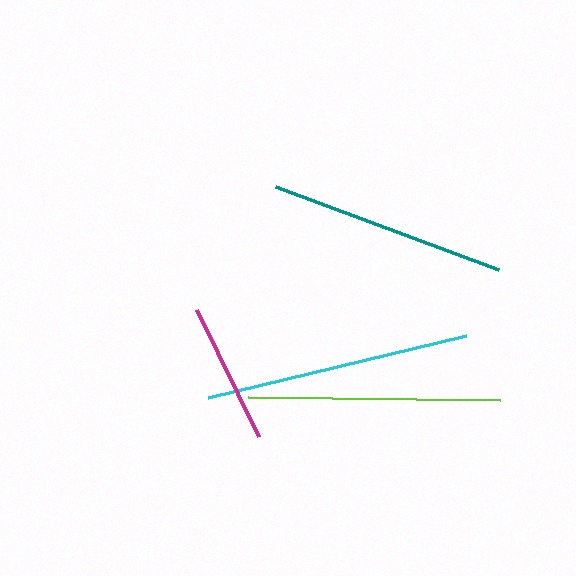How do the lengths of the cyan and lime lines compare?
The cyan and lime lines are approximately the same length.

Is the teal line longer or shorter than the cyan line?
The cyan line is longer than the teal line.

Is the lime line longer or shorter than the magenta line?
The lime line is longer than the magenta line.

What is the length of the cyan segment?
The cyan segment is approximately 266 pixels long.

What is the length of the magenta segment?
The magenta segment is approximately 141 pixels long.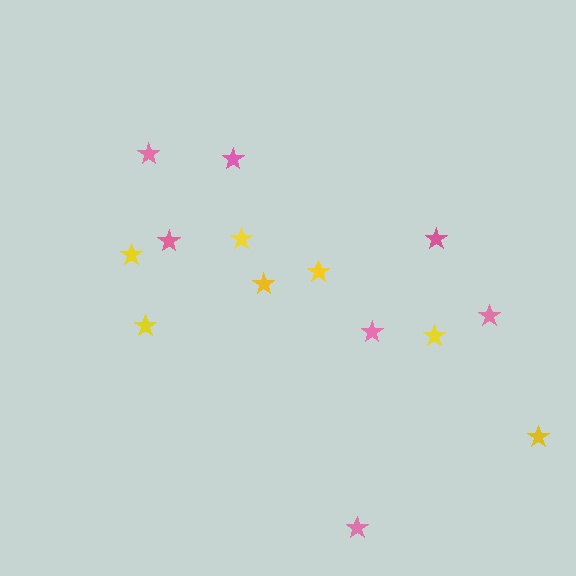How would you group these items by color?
There are 2 groups: one group of pink stars (7) and one group of yellow stars (7).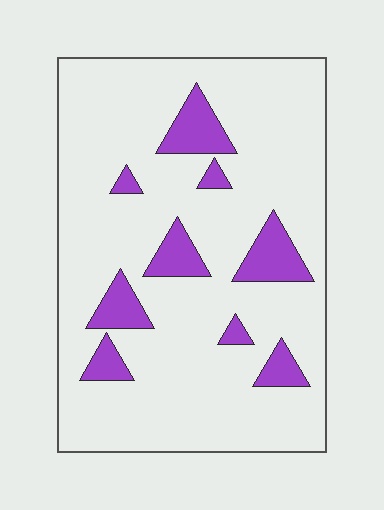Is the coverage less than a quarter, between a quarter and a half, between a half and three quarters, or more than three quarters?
Less than a quarter.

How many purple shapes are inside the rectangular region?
9.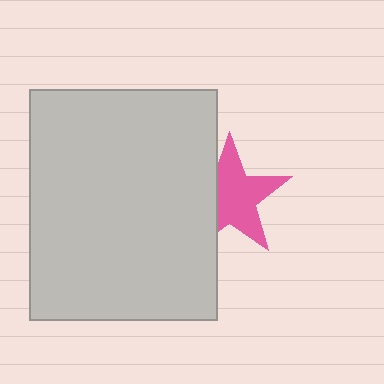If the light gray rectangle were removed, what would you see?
You would see the complete pink star.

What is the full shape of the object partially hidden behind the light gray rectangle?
The partially hidden object is a pink star.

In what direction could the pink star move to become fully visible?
The pink star could move right. That would shift it out from behind the light gray rectangle entirely.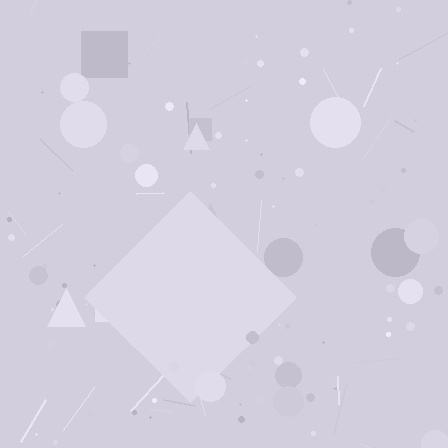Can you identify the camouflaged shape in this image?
The camouflaged shape is a diamond.